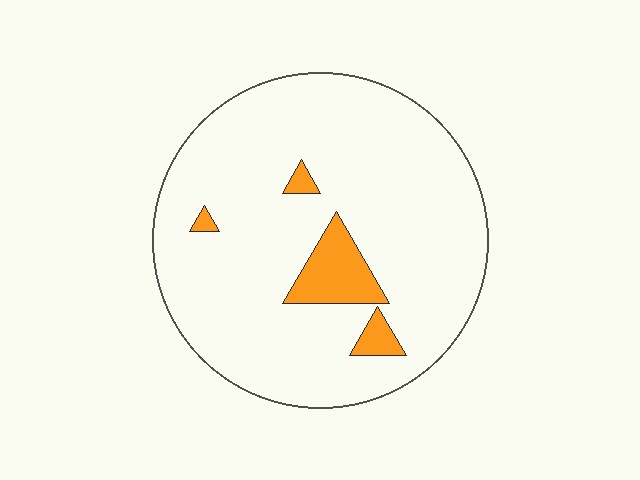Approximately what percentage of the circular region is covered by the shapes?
Approximately 10%.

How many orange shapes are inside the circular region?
4.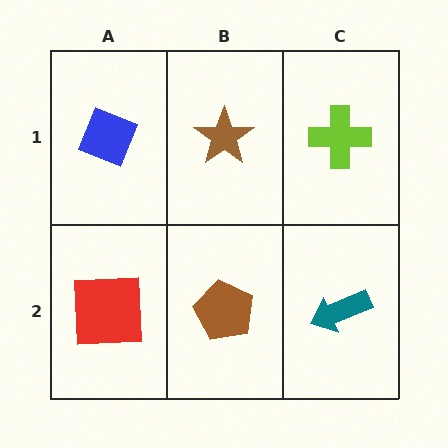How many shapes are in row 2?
3 shapes.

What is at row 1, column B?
A brown star.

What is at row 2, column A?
A red square.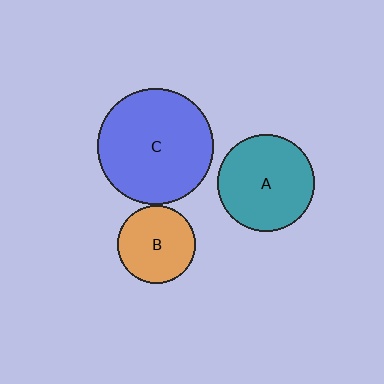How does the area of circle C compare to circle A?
Approximately 1.4 times.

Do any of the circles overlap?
No, none of the circles overlap.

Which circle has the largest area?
Circle C (blue).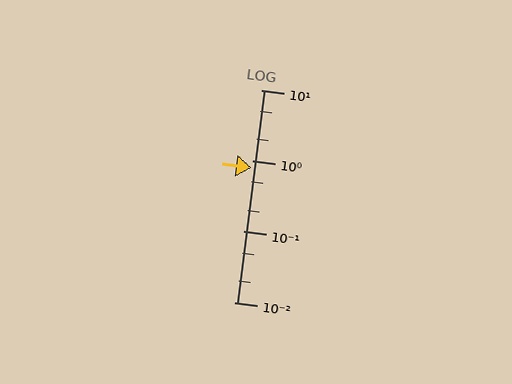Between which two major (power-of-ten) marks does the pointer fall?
The pointer is between 0.1 and 1.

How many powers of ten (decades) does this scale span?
The scale spans 3 decades, from 0.01 to 10.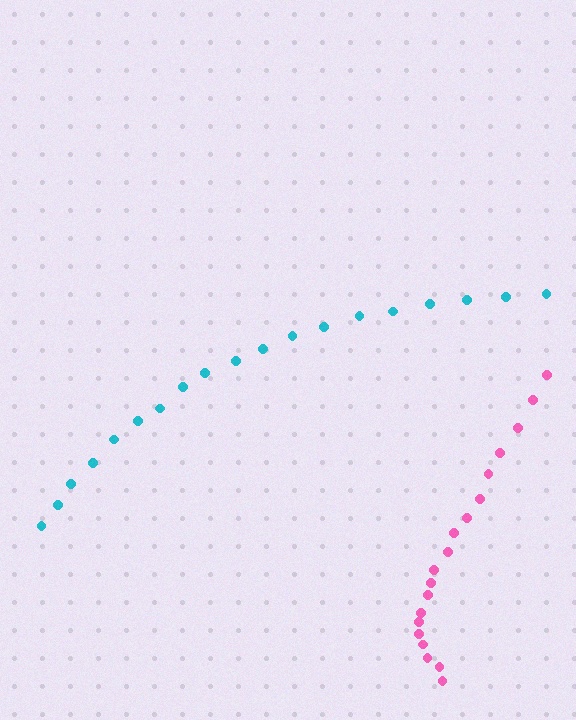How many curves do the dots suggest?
There are 2 distinct paths.